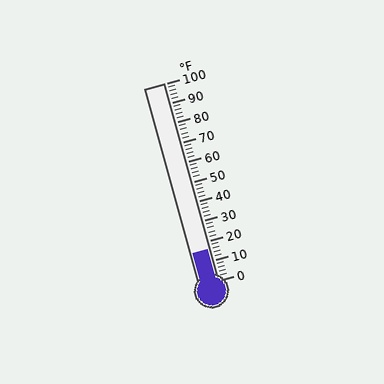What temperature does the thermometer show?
The thermometer shows approximately 16°F.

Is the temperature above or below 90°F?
The temperature is below 90°F.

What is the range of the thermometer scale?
The thermometer scale ranges from 0°F to 100°F.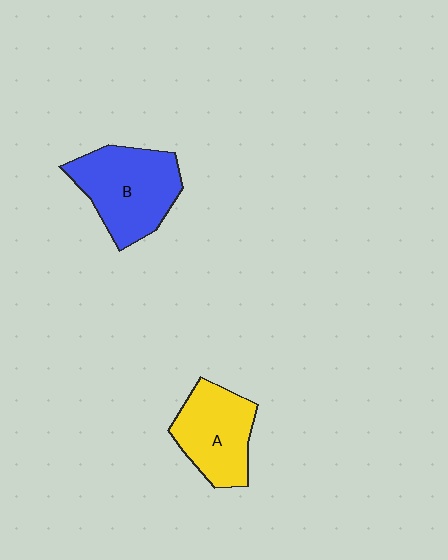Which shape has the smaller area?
Shape A (yellow).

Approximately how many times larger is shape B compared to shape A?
Approximately 1.2 times.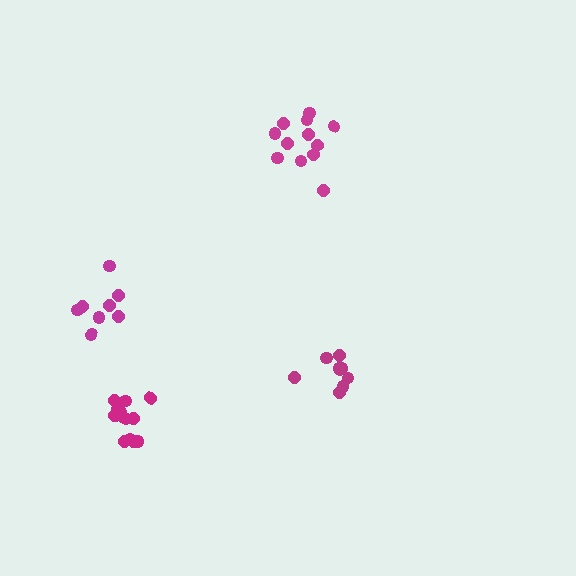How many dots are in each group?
Group 1: 9 dots, Group 2: 12 dots, Group 3: 8 dots, Group 4: 14 dots (43 total).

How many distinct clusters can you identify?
There are 4 distinct clusters.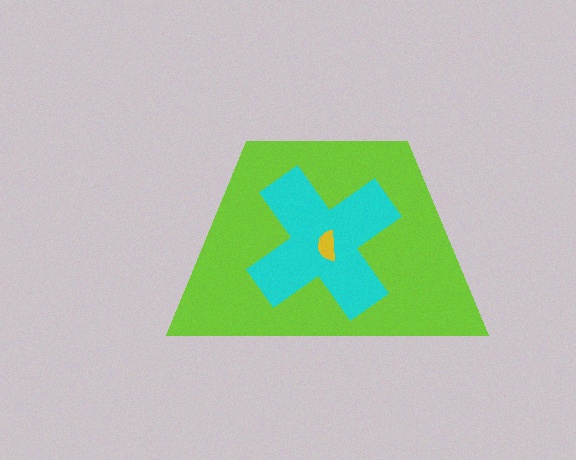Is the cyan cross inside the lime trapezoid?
Yes.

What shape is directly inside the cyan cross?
The yellow semicircle.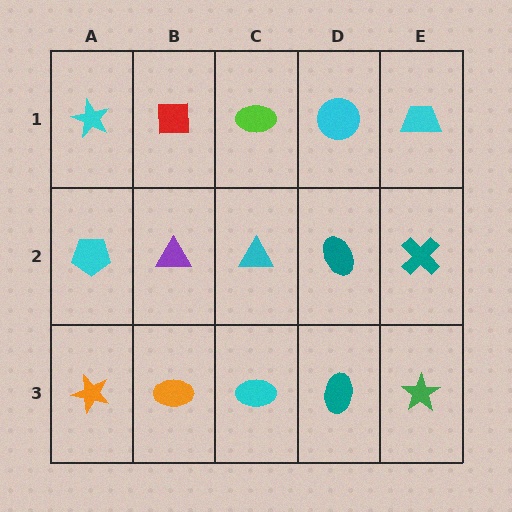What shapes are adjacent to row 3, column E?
A teal cross (row 2, column E), a teal ellipse (row 3, column D).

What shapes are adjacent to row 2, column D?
A cyan circle (row 1, column D), a teal ellipse (row 3, column D), a cyan triangle (row 2, column C), a teal cross (row 2, column E).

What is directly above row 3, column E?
A teal cross.